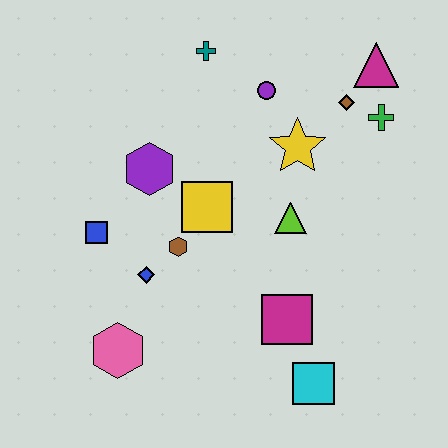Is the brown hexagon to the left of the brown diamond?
Yes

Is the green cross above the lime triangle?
Yes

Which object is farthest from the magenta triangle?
The pink hexagon is farthest from the magenta triangle.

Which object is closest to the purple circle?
The yellow star is closest to the purple circle.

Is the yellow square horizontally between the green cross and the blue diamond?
Yes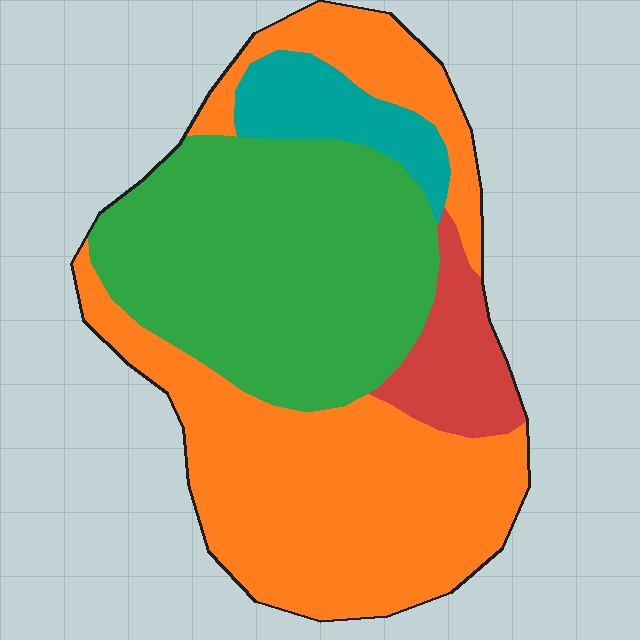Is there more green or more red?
Green.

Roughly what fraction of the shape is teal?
Teal takes up less than a sixth of the shape.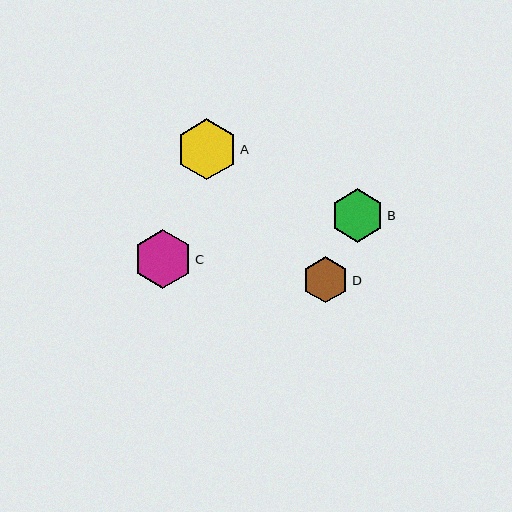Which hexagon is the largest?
Hexagon A is the largest with a size of approximately 61 pixels.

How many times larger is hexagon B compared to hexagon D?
Hexagon B is approximately 1.2 times the size of hexagon D.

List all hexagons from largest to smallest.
From largest to smallest: A, C, B, D.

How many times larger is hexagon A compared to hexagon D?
Hexagon A is approximately 1.3 times the size of hexagon D.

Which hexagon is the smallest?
Hexagon D is the smallest with a size of approximately 46 pixels.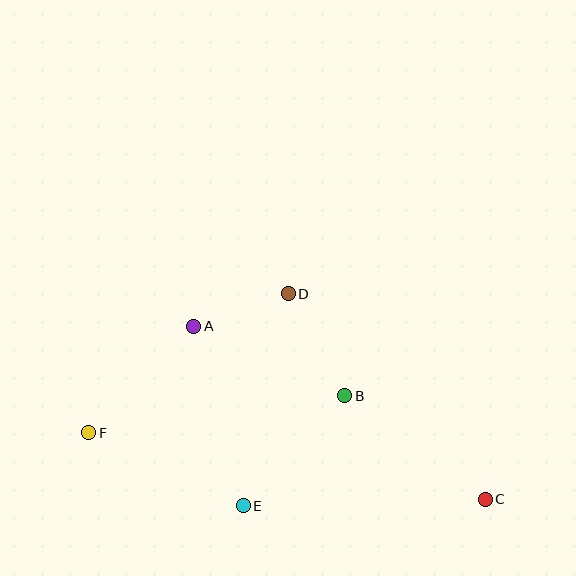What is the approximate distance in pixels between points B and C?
The distance between B and C is approximately 174 pixels.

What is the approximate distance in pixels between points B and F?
The distance between B and F is approximately 259 pixels.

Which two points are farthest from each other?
Points C and F are farthest from each other.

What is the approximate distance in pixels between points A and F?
The distance between A and F is approximately 149 pixels.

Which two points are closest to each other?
Points A and D are closest to each other.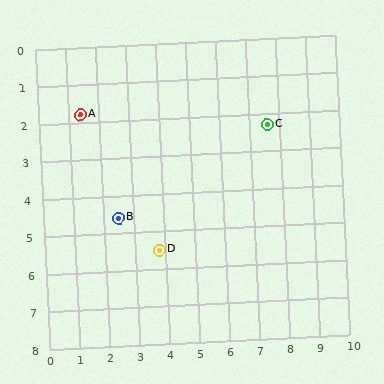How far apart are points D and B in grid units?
Points D and B are about 1.6 grid units apart.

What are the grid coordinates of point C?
Point C is at approximately (7.6, 2.3).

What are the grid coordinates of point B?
Point B is at approximately (2.5, 4.6).